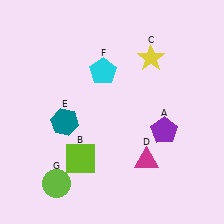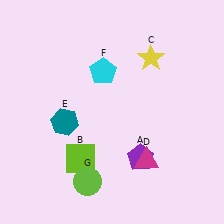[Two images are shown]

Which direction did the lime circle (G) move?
The lime circle (G) moved right.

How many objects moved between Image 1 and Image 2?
2 objects moved between the two images.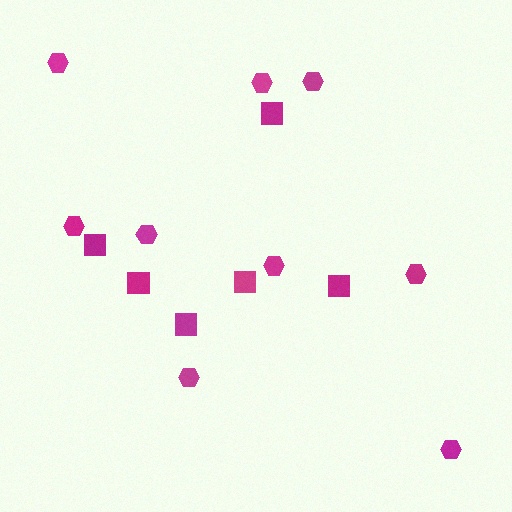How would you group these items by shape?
There are 2 groups: one group of squares (6) and one group of hexagons (9).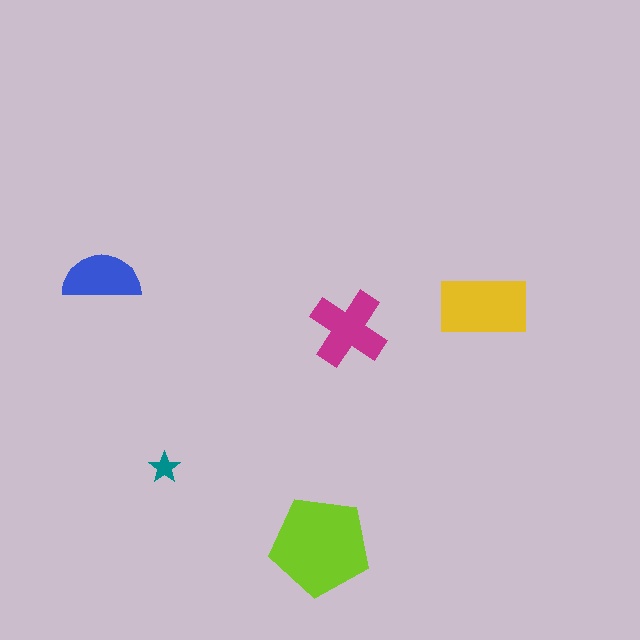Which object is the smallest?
The teal star.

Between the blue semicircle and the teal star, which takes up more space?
The blue semicircle.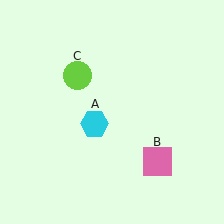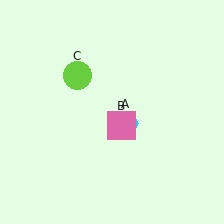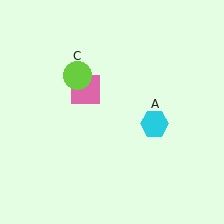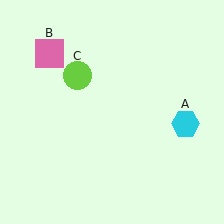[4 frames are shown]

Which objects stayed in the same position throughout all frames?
Lime circle (object C) remained stationary.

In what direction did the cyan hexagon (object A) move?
The cyan hexagon (object A) moved right.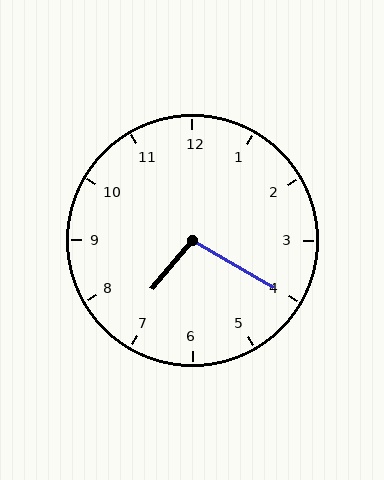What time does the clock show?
7:20.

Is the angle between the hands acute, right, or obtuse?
It is obtuse.